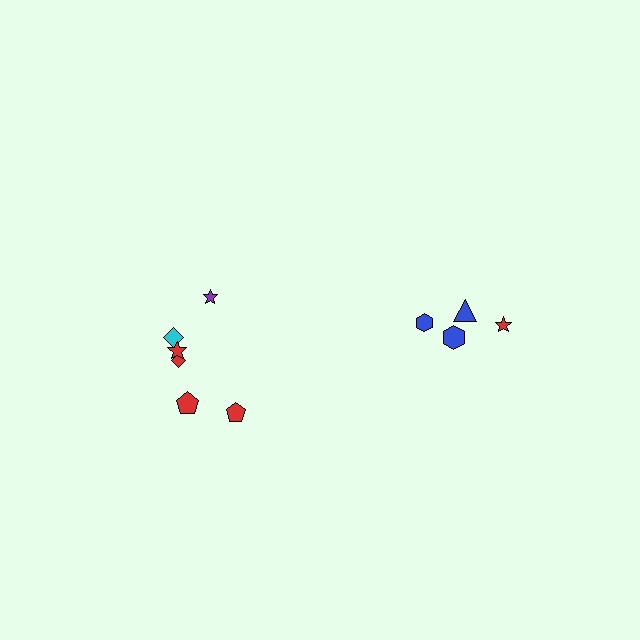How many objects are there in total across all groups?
There are 10 objects.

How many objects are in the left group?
There are 6 objects.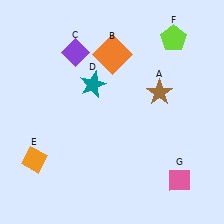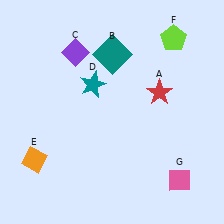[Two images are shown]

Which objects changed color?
A changed from brown to red. B changed from orange to teal.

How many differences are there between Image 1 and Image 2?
There are 2 differences between the two images.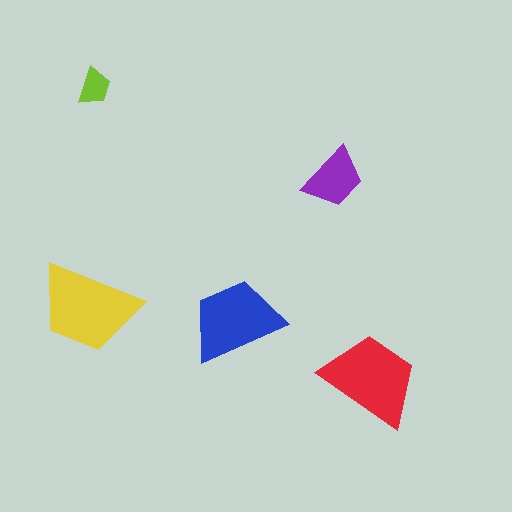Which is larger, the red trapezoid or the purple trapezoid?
The red one.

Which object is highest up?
The lime trapezoid is topmost.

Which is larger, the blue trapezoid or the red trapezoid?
The red one.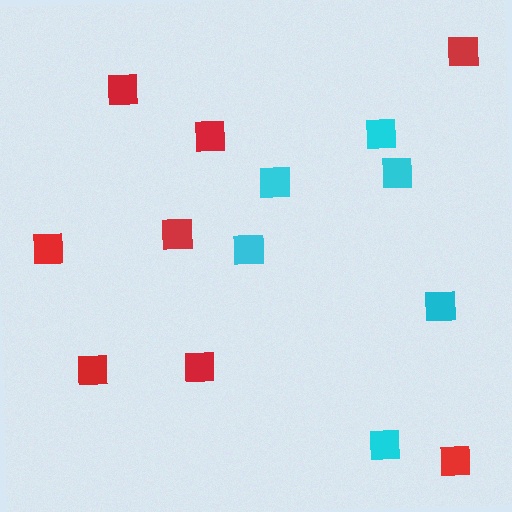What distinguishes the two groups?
There are 2 groups: one group of red squares (8) and one group of cyan squares (6).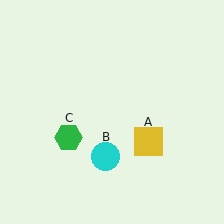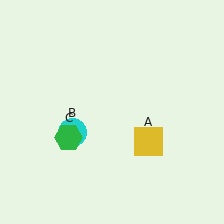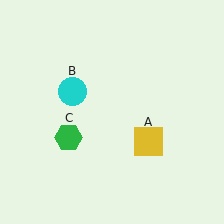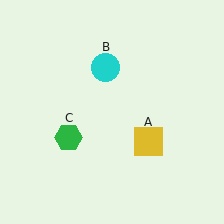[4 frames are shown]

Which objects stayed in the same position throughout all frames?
Yellow square (object A) and green hexagon (object C) remained stationary.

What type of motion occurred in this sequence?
The cyan circle (object B) rotated clockwise around the center of the scene.